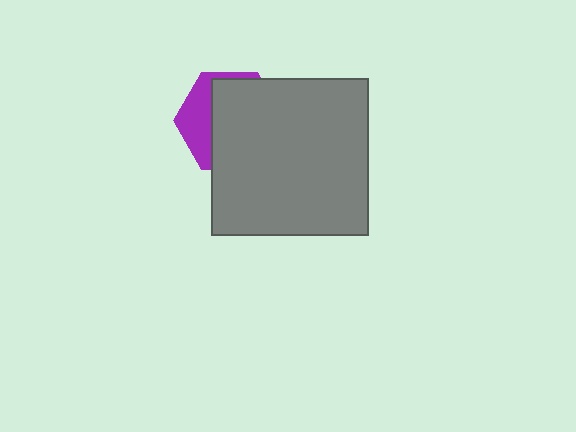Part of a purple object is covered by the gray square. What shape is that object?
It is a hexagon.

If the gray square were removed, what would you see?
You would see the complete purple hexagon.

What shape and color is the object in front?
The object in front is a gray square.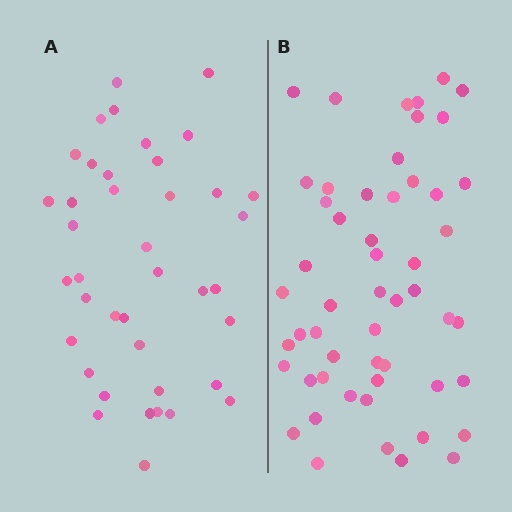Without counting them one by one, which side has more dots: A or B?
Region B (the right region) has more dots.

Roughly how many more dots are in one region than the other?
Region B has approximately 15 more dots than region A.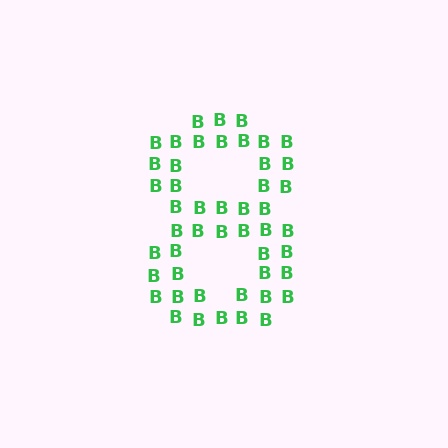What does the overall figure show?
The overall figure shows the digit 8.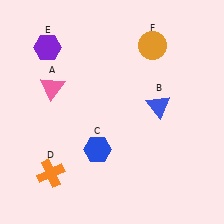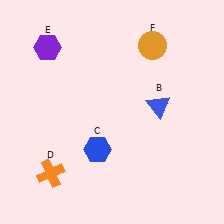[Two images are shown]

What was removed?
The pink triangle (A) was removed in Image 2.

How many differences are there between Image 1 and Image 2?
There is 1 difference between the two images.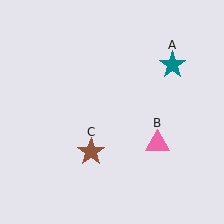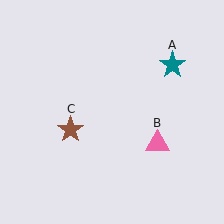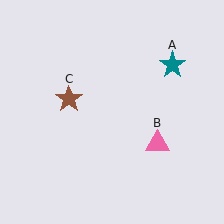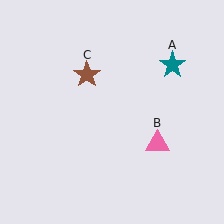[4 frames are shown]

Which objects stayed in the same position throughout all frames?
Teal star (object A) and pink triangle (object B) remained stationary.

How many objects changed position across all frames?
1 object changed position: brown star (object C).